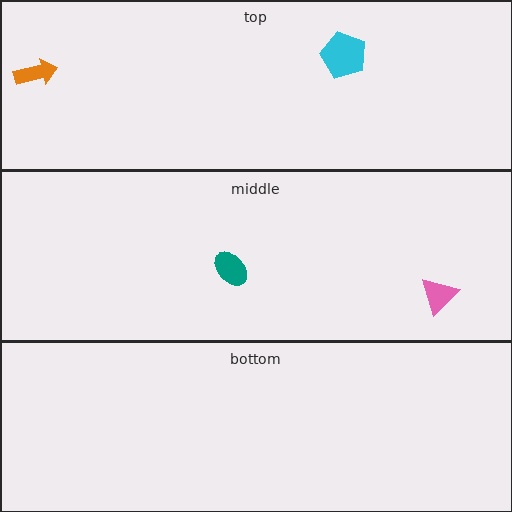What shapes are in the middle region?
The pink triangle, the teal ellipse.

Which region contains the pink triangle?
The middle region.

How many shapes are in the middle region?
2.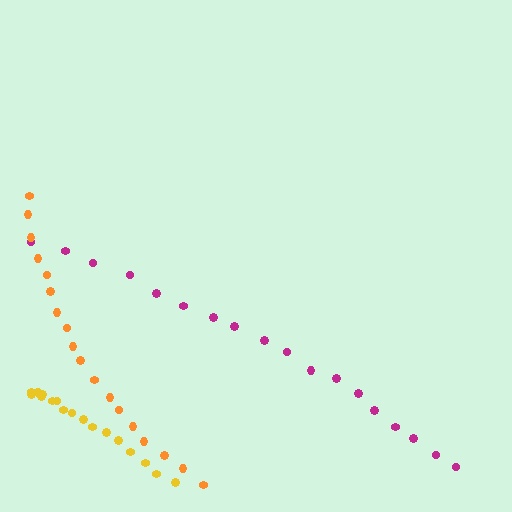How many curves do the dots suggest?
There are 3 distinct paths.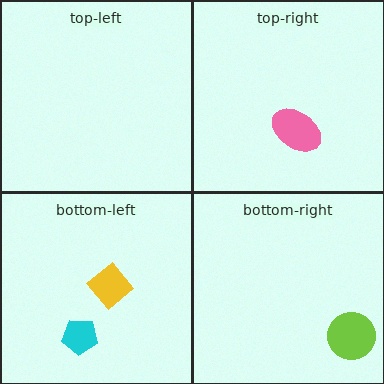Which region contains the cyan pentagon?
The bottom-left region.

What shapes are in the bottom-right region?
The lime circle.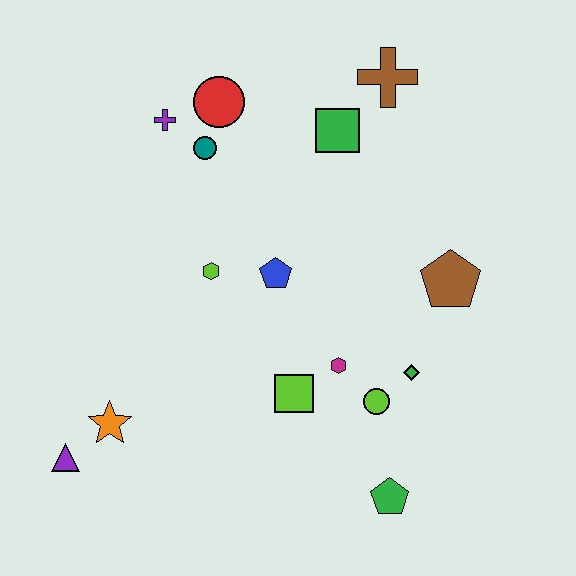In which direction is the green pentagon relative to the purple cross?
The green pentagon is below the purple cross.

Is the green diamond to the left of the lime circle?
No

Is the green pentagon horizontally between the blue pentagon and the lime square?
No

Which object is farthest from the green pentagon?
The purple cross is farthest from the green pentagon.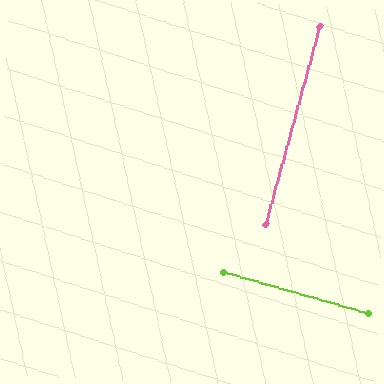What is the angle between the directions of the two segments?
Approximately 89 degrees.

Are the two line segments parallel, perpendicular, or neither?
Perpendicular — they meet at approximately 89°.